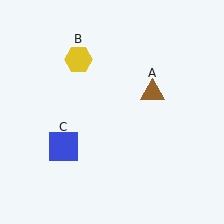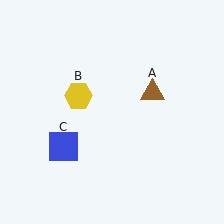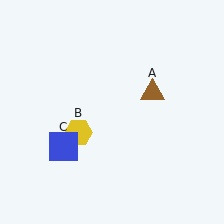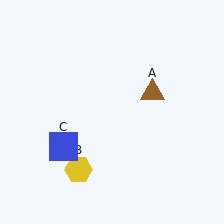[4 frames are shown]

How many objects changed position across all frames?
1 object changed position: yellow hexagon (object B).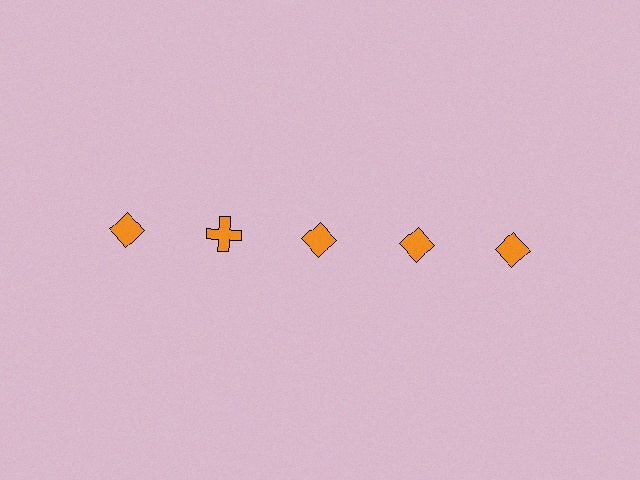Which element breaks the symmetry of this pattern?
The orange cross in the top row, second from left column breaks the symmetry. All other shapes are orange diamonds.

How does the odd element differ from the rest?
It has a different shape: cross instead of diamond.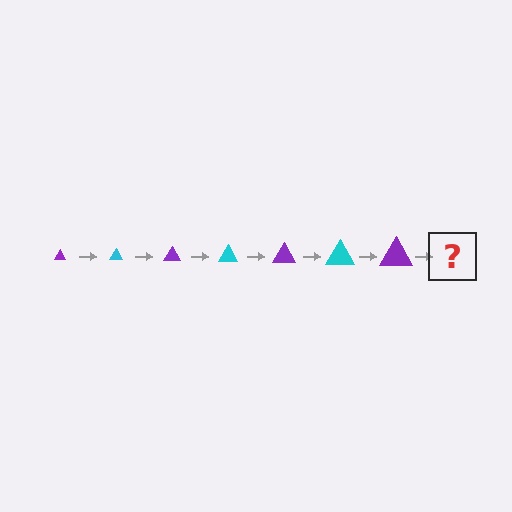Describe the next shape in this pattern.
It should be a cyan triangle, larger than the previous one.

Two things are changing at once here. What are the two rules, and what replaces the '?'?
The two rules are that the triangle grows larger each step and the color cycles through purple and cyan. The '?' should be a cyan triangle, larger than the previous one.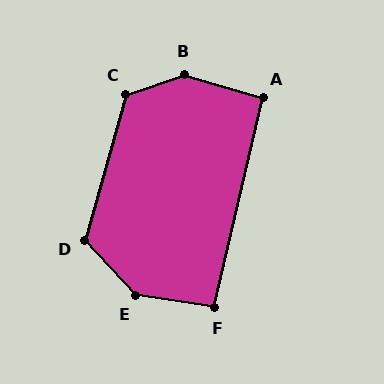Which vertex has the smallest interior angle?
A, at approximately 93 degrees.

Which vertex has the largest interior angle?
B, at approximately 144 degrees.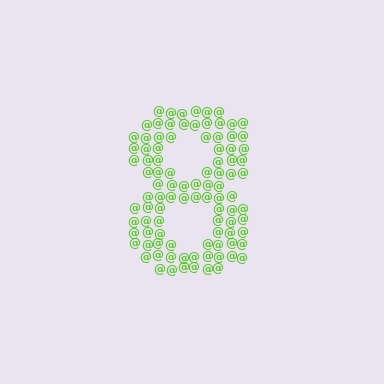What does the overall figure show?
The overall figure shows the digit 8.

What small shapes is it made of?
It is made of small at signs.